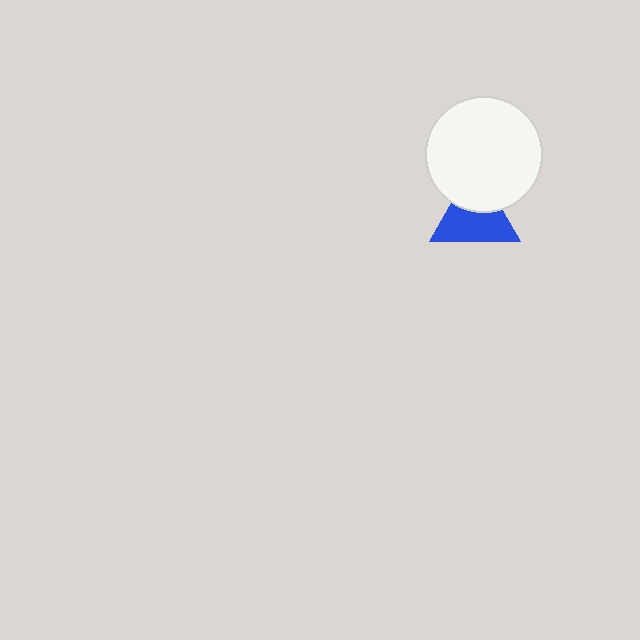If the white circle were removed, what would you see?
You would see the complete blue triangle.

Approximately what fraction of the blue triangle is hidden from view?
Roughly 37% of the blue triangle is hidden behind the white circle.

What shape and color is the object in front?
The object in front is a white circle.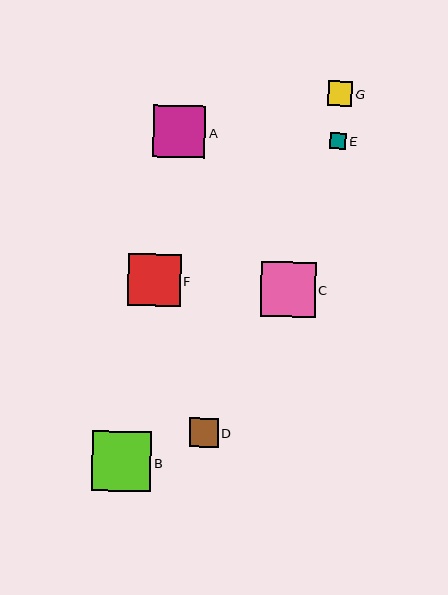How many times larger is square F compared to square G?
Square F is approximately 2.1 times the size of square G.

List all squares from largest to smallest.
From largest to smallest: B, C, F, A, D, G, E.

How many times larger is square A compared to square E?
Square A is approximately 3.3 times the size of square E.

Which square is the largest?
Square B is the largest with a size of approximately 60 pixels.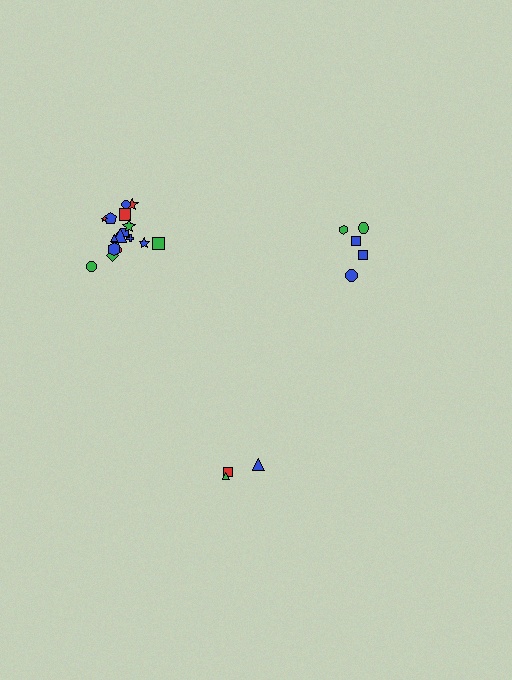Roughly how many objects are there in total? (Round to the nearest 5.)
Roughly 25 objects in total.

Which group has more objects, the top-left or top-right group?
The top-left group.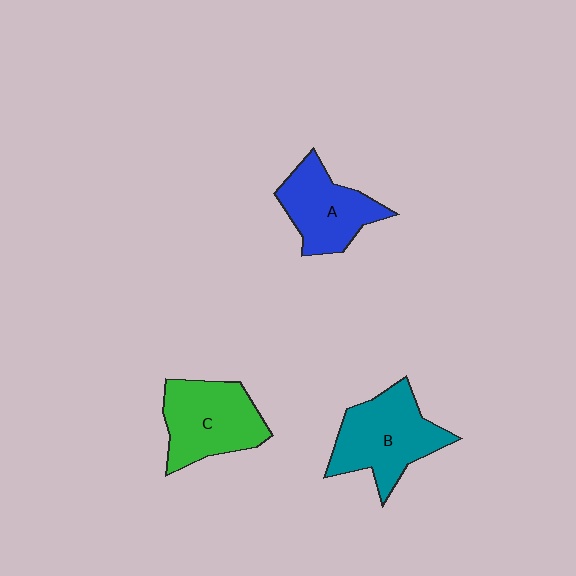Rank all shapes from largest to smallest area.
From largest to smallest: B (teal), C (green), A (blue).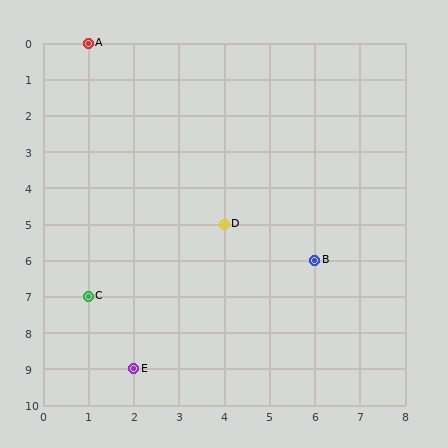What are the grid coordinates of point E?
Point E is at grid coordinates (2, 9).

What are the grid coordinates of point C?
Point C is at grid coordinates (1, 7).